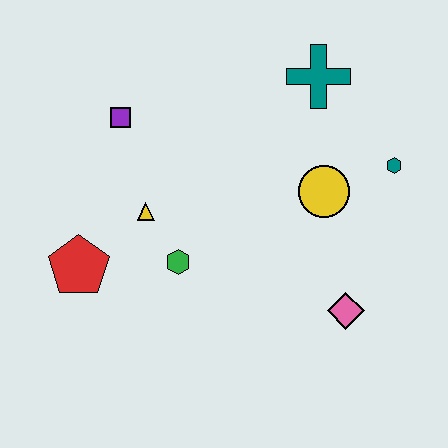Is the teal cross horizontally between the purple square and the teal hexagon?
Yes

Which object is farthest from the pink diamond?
The purple square is farthest from the pink diamond.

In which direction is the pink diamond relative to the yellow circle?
The pink diamond is below the yellow circle.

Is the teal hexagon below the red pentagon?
No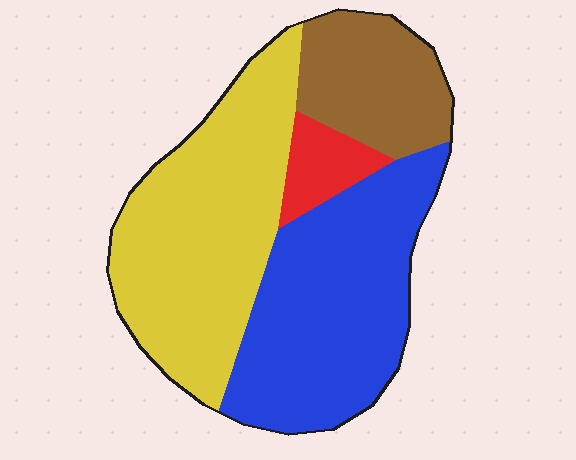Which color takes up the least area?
Red, at roughly 5%.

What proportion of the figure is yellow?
Yellow takes up between a third and a half of the figure.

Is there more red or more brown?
Brown.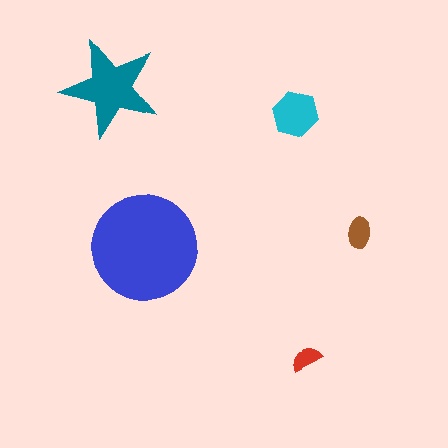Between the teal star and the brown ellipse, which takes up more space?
The teal star.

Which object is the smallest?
The red semicircle.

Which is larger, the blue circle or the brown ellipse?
The blue circle.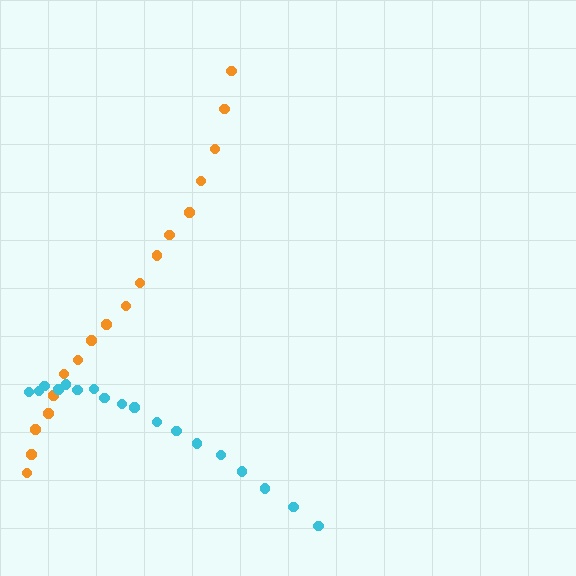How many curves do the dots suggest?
There are 2 distinct paths.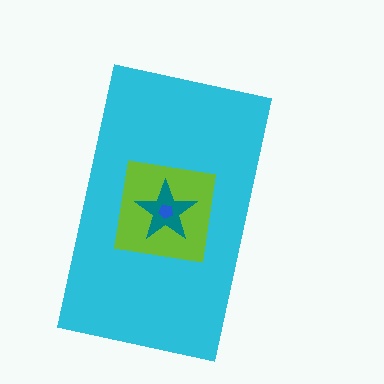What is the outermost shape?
The cyan rectangle.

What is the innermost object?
The blue pentagon.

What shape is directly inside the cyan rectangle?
The lime square.